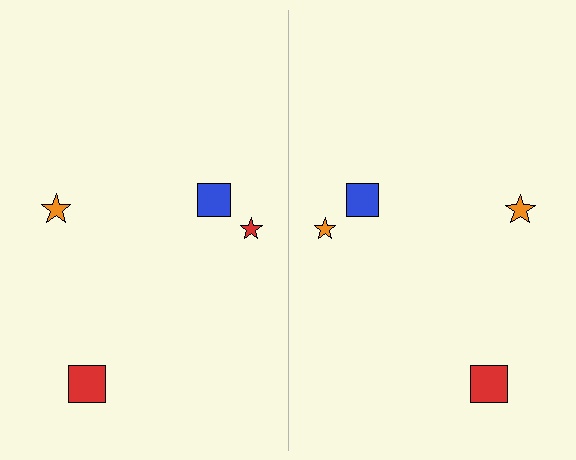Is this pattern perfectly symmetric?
No, the pattern is not perfectly symmetric. The orange star on the right side breaks the symmetry — its mirror counterpart is red.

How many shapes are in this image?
There are 8 shapes in this image.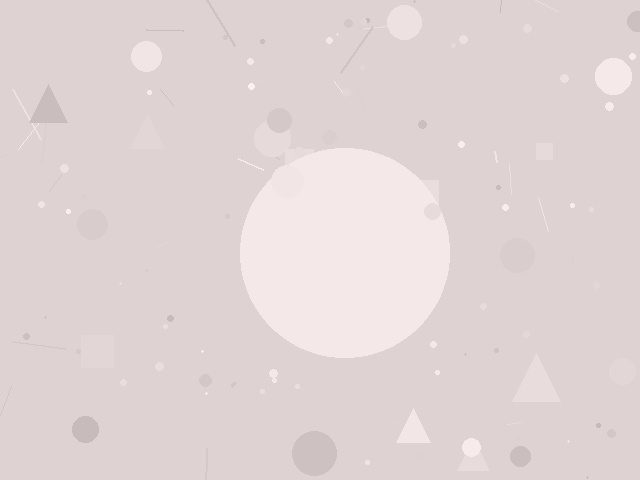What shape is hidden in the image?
A circle is hidden in the image.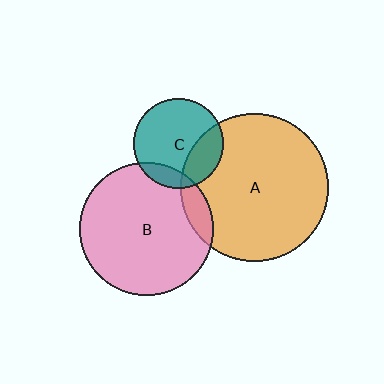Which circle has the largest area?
Circle A (orange).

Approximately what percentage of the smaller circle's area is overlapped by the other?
Approximately 10%.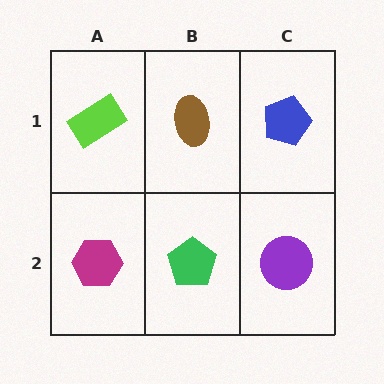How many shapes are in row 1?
3 shapes.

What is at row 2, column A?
A magenta hexagon.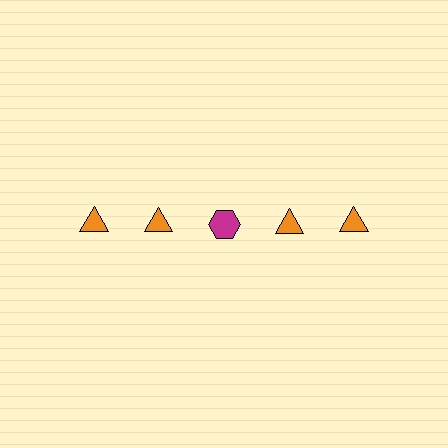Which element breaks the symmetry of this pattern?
The magenta hexagon in the top row, center column breaks the symmetry. All other shapes are orange triangles.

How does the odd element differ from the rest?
It differs in both color (magenta instead of orange) and shape (hexagon instead of triangle).